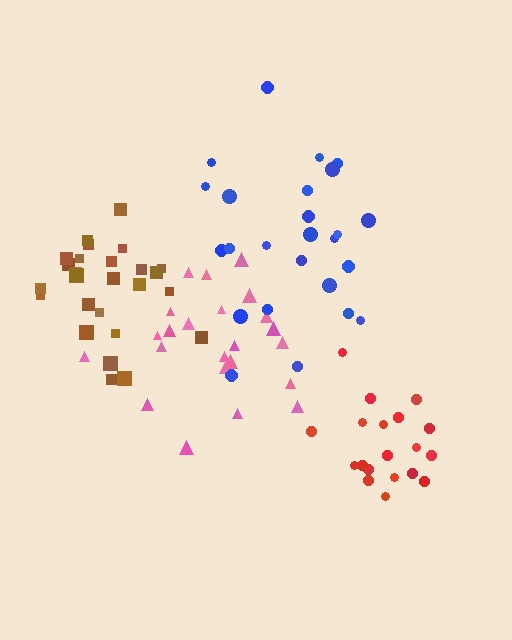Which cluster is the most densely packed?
Red.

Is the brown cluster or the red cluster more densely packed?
Red.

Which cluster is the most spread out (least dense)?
Blue.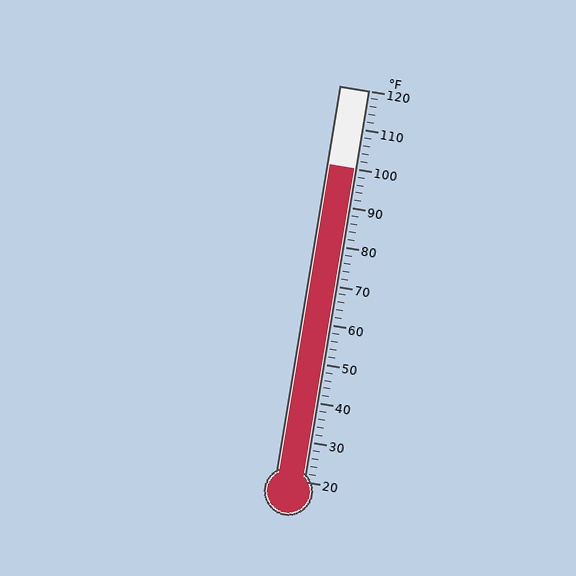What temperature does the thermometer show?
The thermometer shows approximately 100°F.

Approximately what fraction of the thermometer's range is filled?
The thermometer is filled to approximately 80% of its range.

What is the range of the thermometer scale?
The thermometer scale ranges from 20°F to 120°F.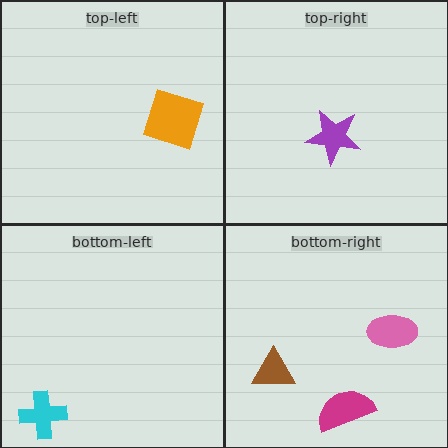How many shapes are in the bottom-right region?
3.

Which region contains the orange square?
The top-left region.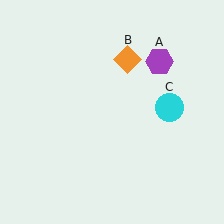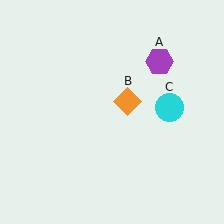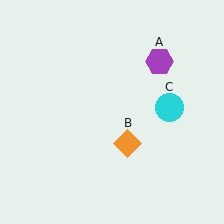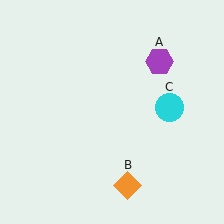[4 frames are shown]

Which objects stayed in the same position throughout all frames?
Purple hexagon (object A) and cyan circle (object C) remained stationary.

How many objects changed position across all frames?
1 object changed position: orange diamond (object B).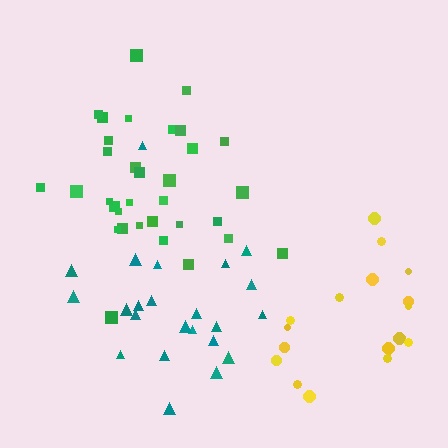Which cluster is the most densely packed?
Teal.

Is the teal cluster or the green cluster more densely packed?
Teal.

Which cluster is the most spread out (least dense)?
Yellow.